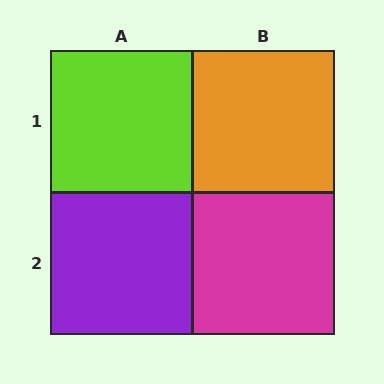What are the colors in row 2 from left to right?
Purple, magenta.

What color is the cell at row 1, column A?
Lime.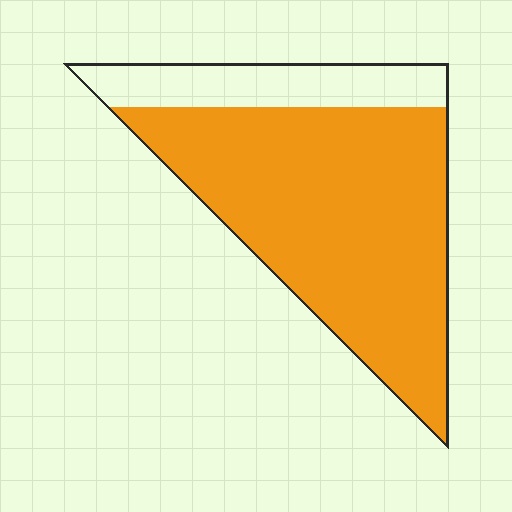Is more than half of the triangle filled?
Yes.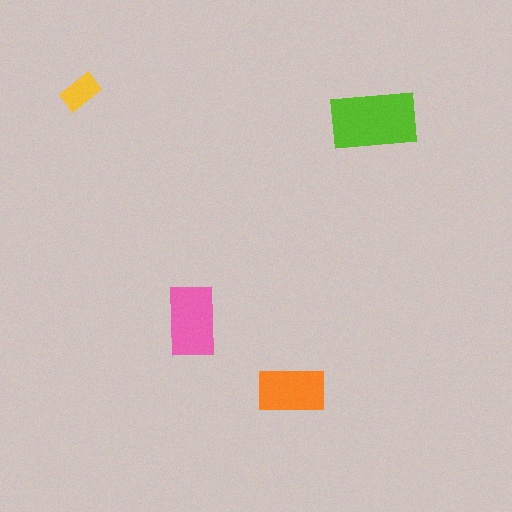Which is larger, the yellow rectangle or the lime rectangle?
The lime one.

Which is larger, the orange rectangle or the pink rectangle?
The pink one.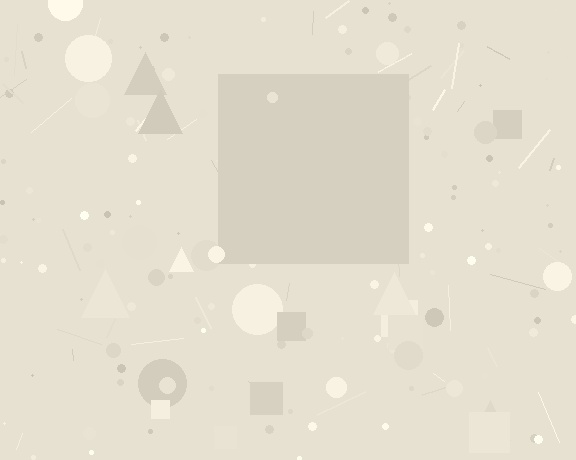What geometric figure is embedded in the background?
A square is embedded in the background.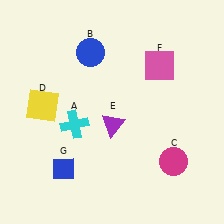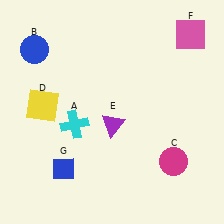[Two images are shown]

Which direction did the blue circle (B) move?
The blue circle (B) moved left.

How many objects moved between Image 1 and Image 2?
2 objects moved between the two images.